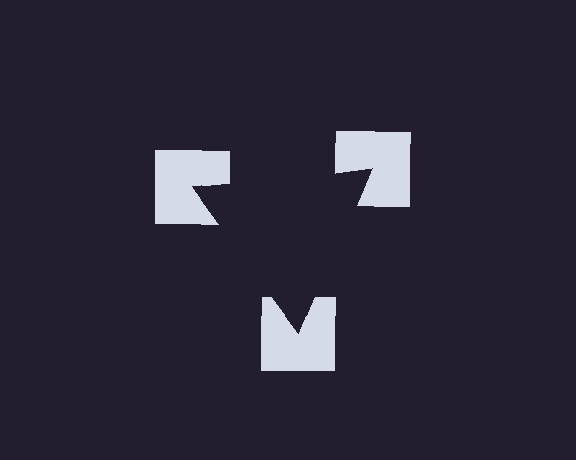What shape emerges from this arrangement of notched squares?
An illusory triangle — its edges are inferred from the aligned wedge cuts in the notched squares, not physically drawn.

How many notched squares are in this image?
There are 3 — one at each vertex of the illusory triangle.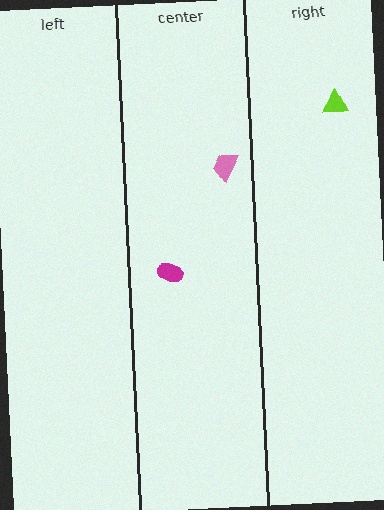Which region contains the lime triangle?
The right region.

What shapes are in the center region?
The pink trapezoid, the magenta ellipse.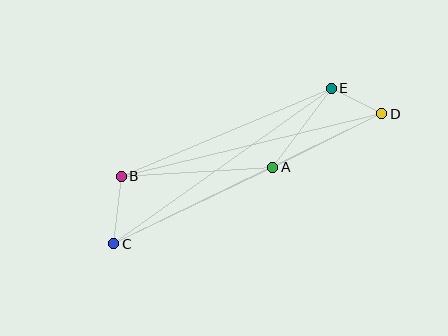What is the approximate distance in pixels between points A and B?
The distance between A and B is approximately 152 pixels.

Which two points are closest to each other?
Points D and E are closest to each other.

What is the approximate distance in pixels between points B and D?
The distance between B and D is approximately 268 pixels.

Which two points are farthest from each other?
Points C and D are farthest from each other.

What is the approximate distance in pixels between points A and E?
The distance between A and E is approximately 98 pixels.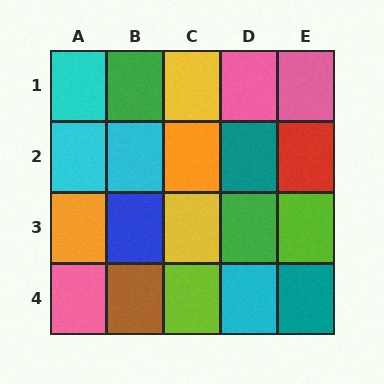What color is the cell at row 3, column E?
Lime.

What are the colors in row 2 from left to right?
Cyan, cyan, orange, teal, red.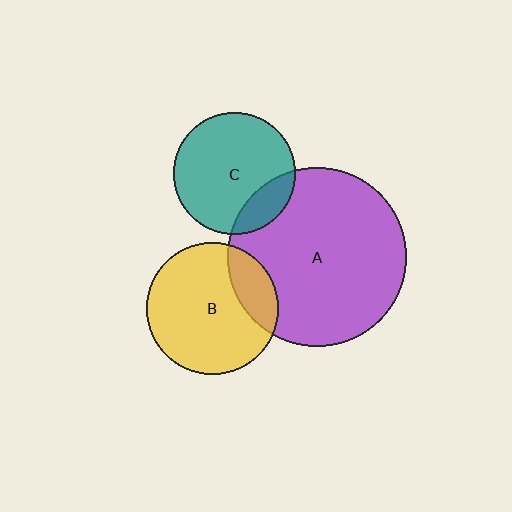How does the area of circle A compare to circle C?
Approximately 2.1 times.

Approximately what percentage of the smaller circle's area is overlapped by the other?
Approximately 20%.